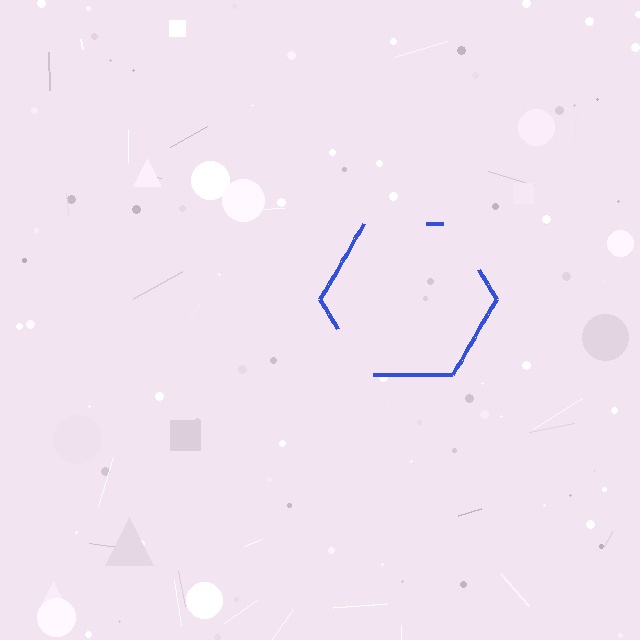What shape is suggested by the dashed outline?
The dashed outline suggests a hexagon.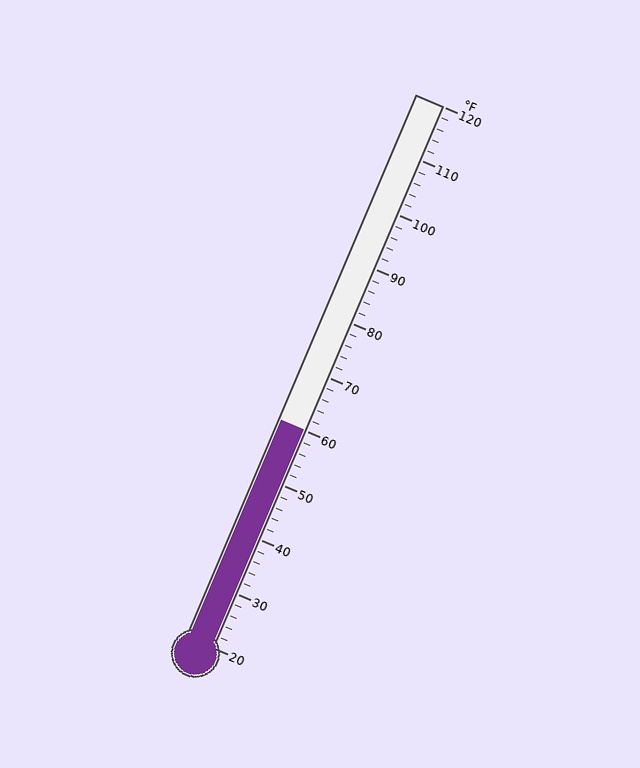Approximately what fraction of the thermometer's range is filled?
The thermometer is filled to approximately 40% of its range.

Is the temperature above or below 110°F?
The temperature is below 110°F.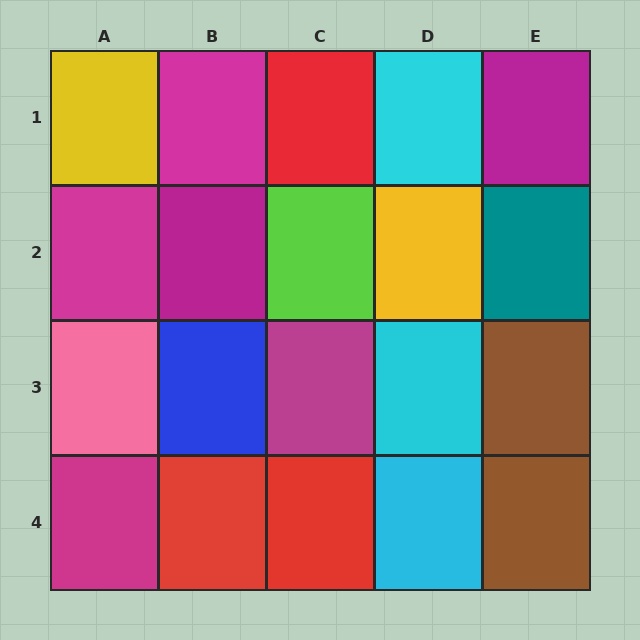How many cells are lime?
1 cell is lime.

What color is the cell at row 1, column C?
Red.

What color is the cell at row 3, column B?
Blue.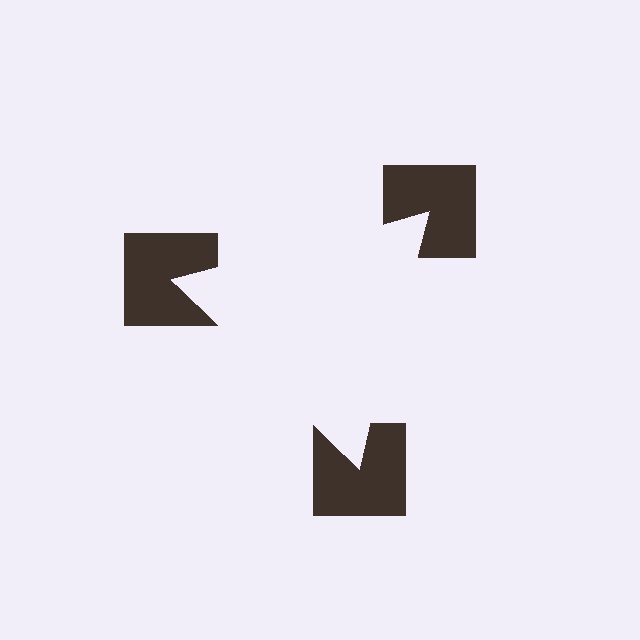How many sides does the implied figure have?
3 sides.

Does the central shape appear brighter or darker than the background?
It typically appears slightly brighter than the background, even though no actual brightness change is drawn.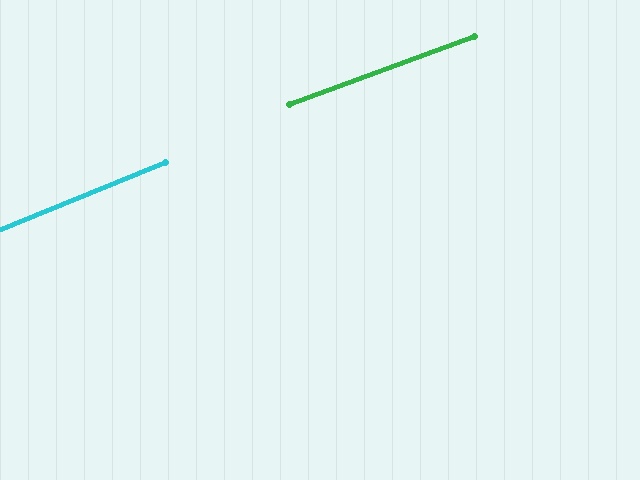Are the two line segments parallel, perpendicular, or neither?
Parallel — their directions differ by only 1.8°.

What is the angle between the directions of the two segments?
Approximately 2 degrees.